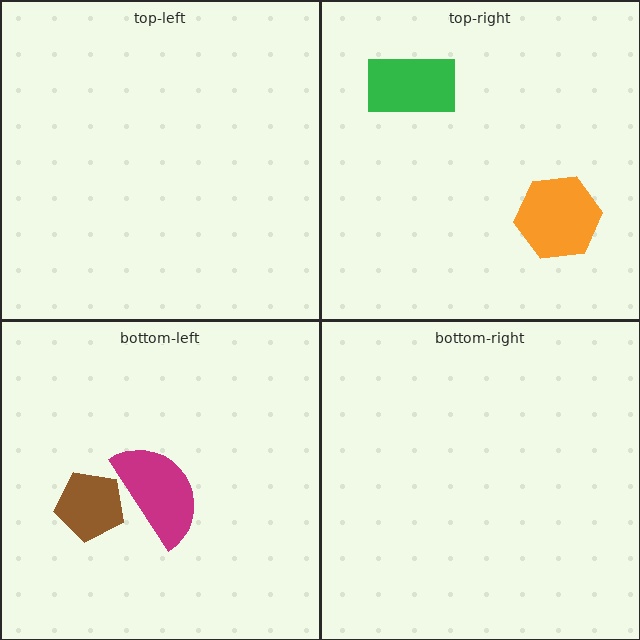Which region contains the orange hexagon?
The top-right region.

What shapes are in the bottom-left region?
The brown pentagon, the magenta semicircle.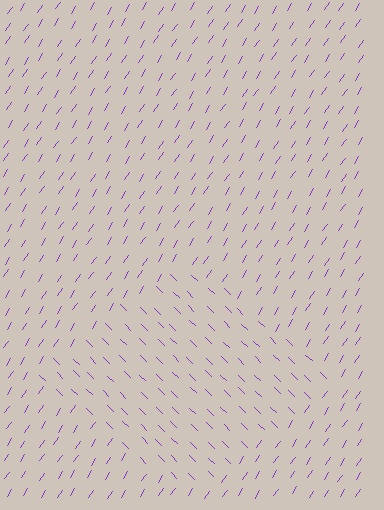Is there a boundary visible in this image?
Yes, there is a texture boundary formed by a change in line orientation.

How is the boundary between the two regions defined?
The boundary is defined purely by a change in line orientation (approximately 79 degrees difference). All lines are the same color and thickness.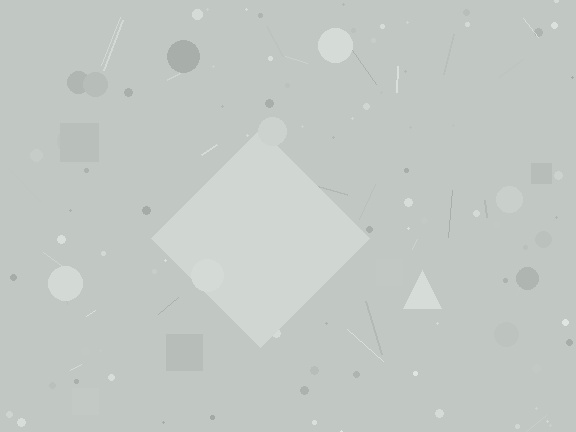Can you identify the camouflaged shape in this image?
The camouflaged shape is a diamond.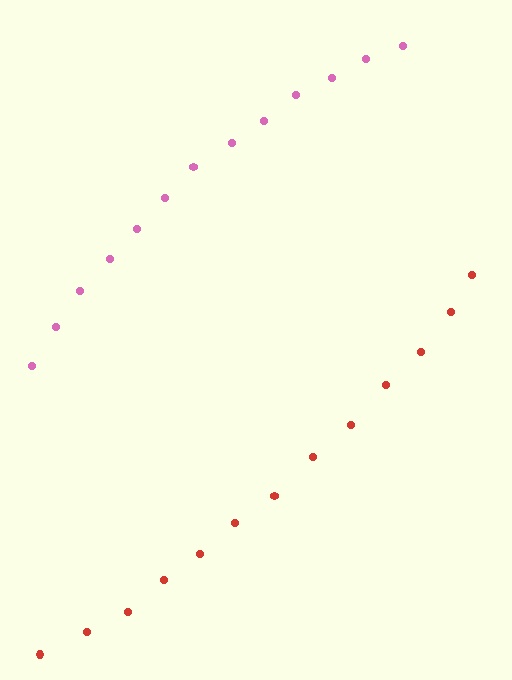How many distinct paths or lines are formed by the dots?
There are 2 distinct paths.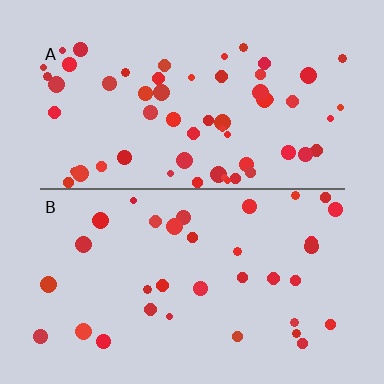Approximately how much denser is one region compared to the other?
Approximately 1.8× — region A over region B.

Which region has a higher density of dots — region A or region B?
A (the top).